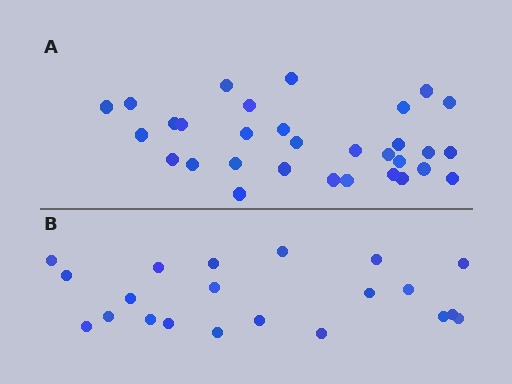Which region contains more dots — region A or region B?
Region A (the top region) has more dots.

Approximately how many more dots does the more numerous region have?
Region A has roughly 10 or so more dots than region B.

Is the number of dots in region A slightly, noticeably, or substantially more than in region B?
Region A has substantially more. The ratio is roughly 1.5 to 1.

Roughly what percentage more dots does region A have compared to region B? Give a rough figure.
About 50% more.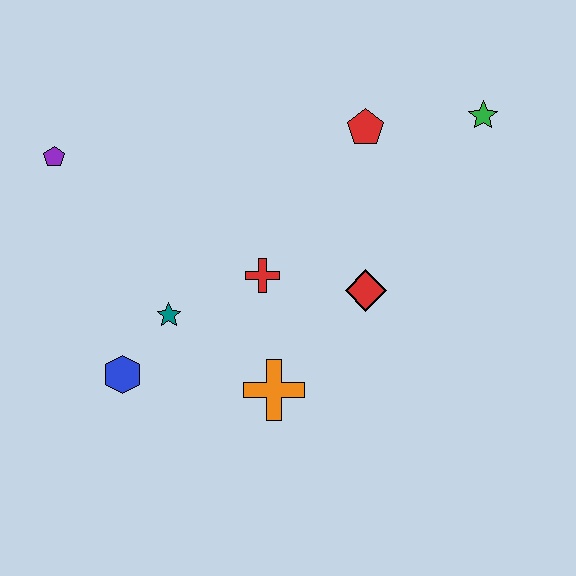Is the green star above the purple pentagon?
Yes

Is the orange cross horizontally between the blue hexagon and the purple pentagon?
No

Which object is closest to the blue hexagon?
The teal star is closest to the blue hexagon.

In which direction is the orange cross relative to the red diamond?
The orange cross is below the red diamond.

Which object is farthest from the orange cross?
The green star is farthest from the orange cross.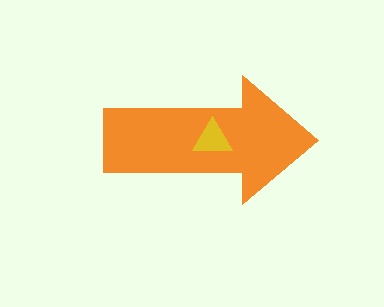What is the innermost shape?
The yellow triangle.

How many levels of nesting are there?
2.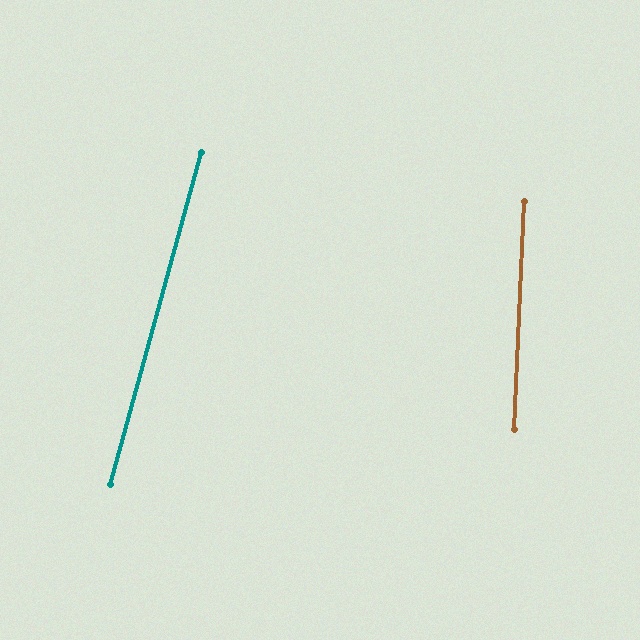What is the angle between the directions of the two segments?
Approximately 13 degrees.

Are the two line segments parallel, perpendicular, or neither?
Neither parallel nor perpendicular — they differ by about 13°.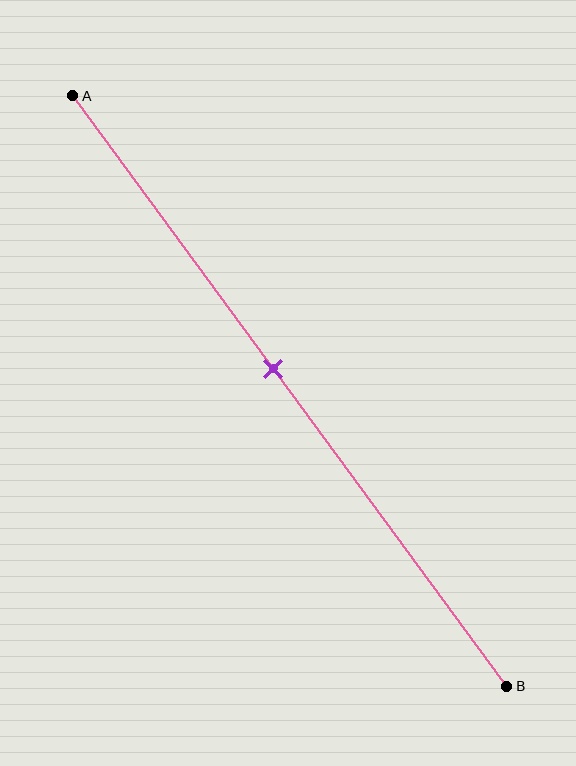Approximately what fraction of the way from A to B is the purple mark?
The purple mark is approximately 45% of the way from A to B.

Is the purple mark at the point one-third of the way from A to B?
No, the mark is at about 45% from A, not at the 33% one-third point.